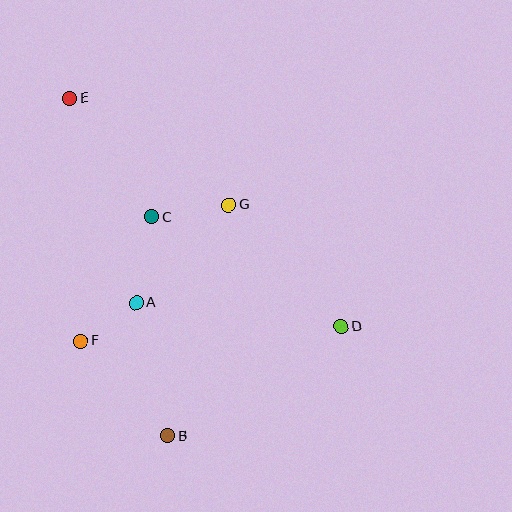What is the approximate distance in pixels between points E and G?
The distance between E and G is approximately 192 pixels.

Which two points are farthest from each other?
Points D and E are farthest from each other.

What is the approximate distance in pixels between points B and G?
The distance between B and G is approximately 239 pixels.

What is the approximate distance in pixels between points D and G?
The distance between D and G is approximately 166 pixels.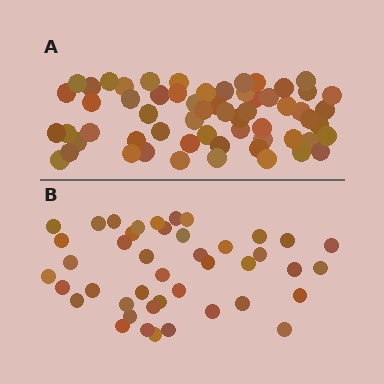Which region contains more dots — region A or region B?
Region A (the top region) has more dots.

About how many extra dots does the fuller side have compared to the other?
Region A has approximately 15 more dots than region B.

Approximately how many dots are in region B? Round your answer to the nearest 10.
About 40 dots. (The exact count is 43, which rounds to 40.)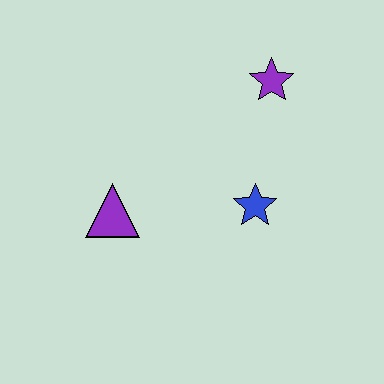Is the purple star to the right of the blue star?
Yes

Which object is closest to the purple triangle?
The blue star is closest to the purple triangle.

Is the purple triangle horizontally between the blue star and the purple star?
No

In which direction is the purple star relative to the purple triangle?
The purple star is to the right of the purple triangle.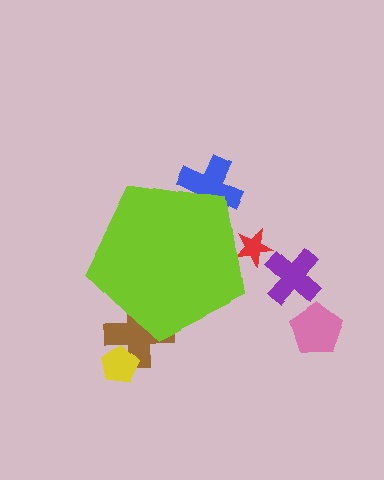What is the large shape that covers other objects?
A lime pentagon.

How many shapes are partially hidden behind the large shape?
3 shapes are partially hidden.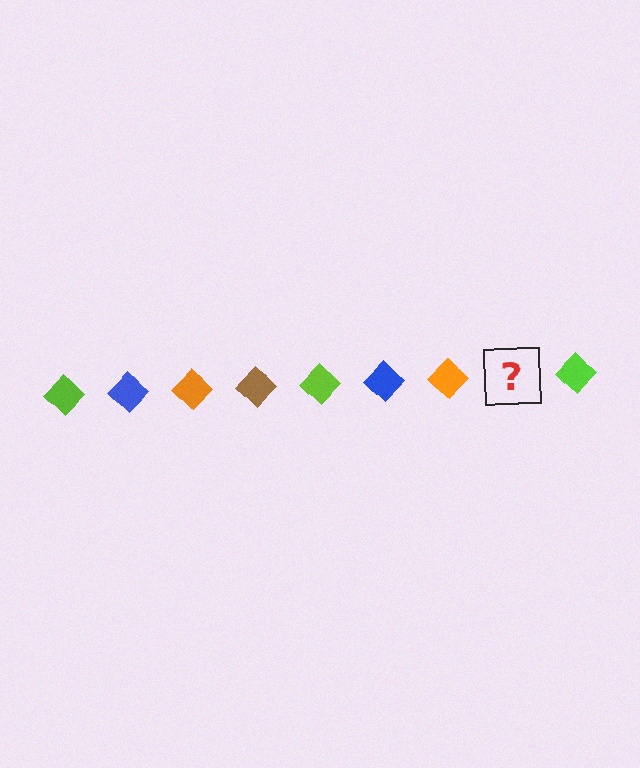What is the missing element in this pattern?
The missing element is a brown diamond.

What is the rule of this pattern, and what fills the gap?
The rule is that the pattern cycles through lime, blue, orange, brown diamonds. The gap should be filled with a brown diamond.